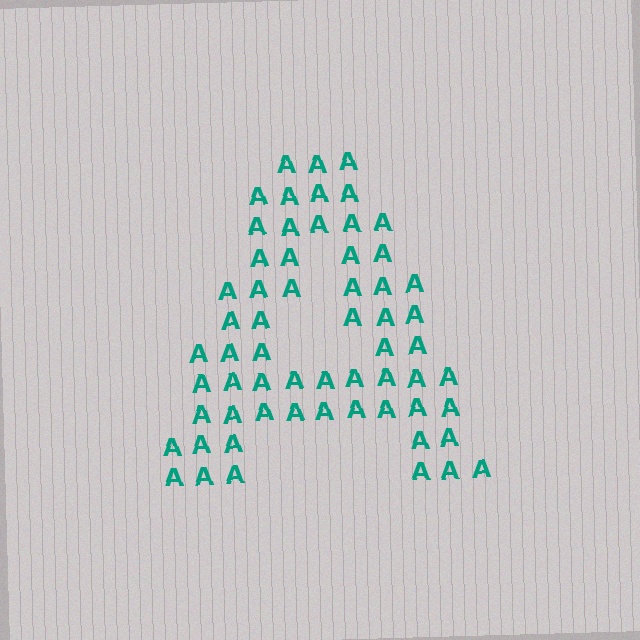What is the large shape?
The large shape is the letter A.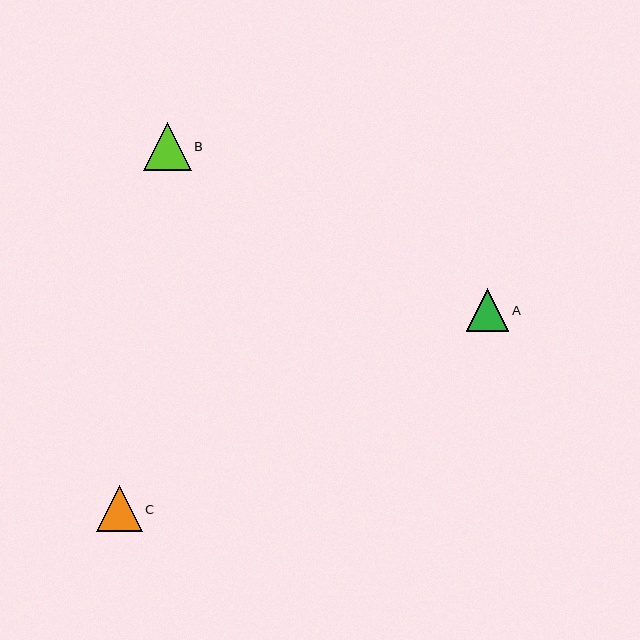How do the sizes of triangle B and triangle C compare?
Triangle B and triangle C are approximately the same size.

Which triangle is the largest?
Triangle B is the largest with a size of approximately 48 pixels.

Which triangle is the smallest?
Triangle A is the smallest with a size of approximately 42 pixels.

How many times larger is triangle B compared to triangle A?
Triangle B is approximately 1.1 times the size of triangle A.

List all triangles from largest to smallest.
From largest to smallest: B, C, A.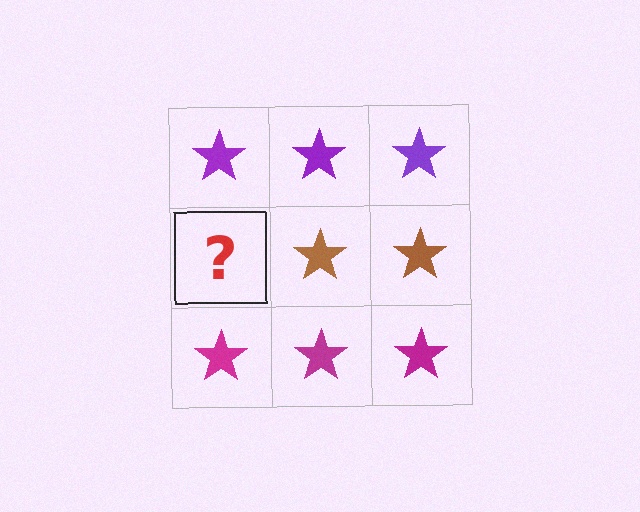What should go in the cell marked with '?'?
The missing cell should contain a brown star.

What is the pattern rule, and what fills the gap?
The rule is that each row has a consistent color. The gap should be filled with a brown star.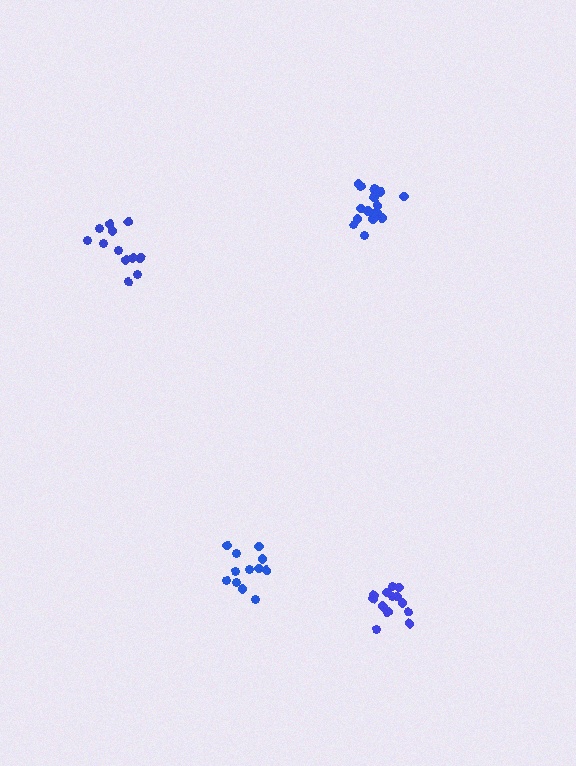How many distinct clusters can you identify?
There are 4 distinct clusters.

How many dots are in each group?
Group 1: 17 dots, Group 2: 12 dots, Group 3: 14 dots, Group 4: 12 dots (55 total).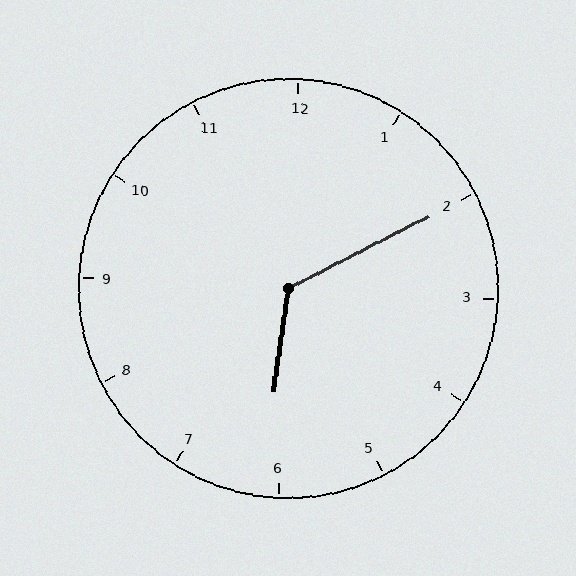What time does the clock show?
6:10.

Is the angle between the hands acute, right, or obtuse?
It is obtuse.